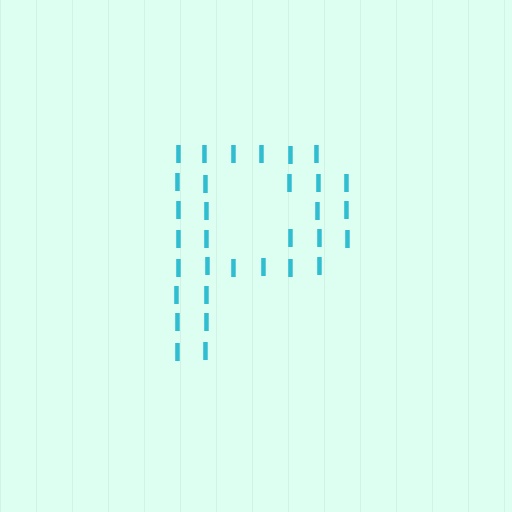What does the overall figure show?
The overall figure shows the letter P.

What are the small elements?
The small elements are letter I's.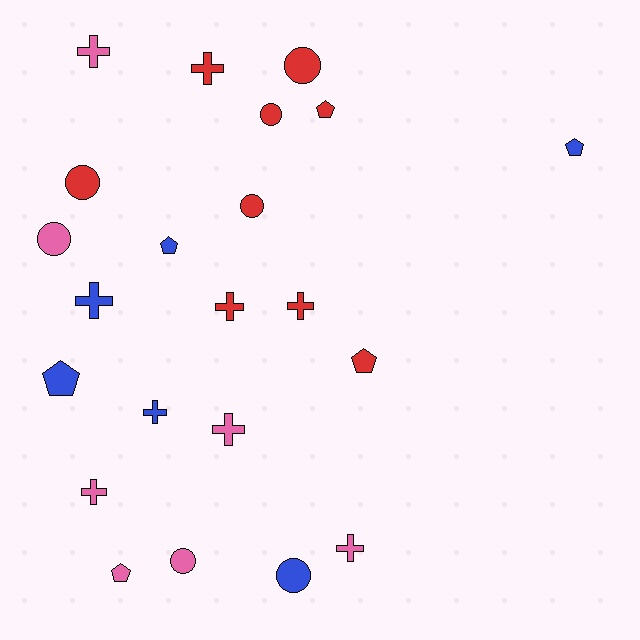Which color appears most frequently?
Red, with 9 objects.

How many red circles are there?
There are 4 red circles.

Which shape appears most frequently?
Cross, with 9 objects.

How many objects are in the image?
There are 22 objects.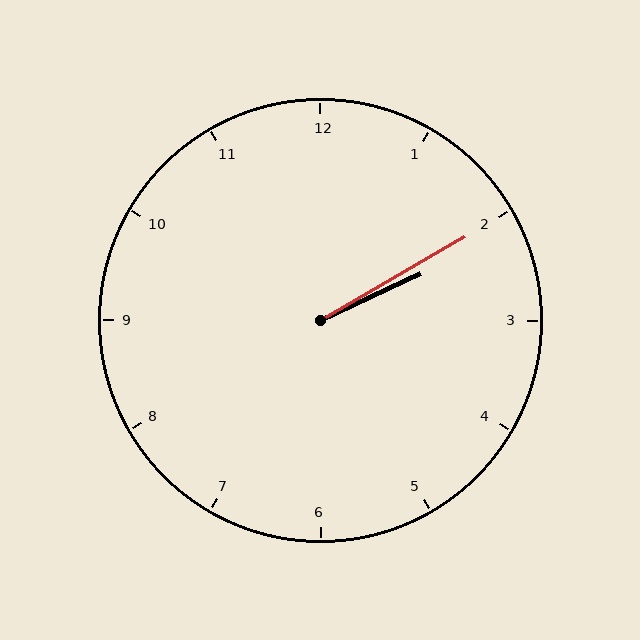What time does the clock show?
2:10.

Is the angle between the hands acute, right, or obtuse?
It is acute.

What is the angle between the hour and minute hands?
Approximately 5 degrees.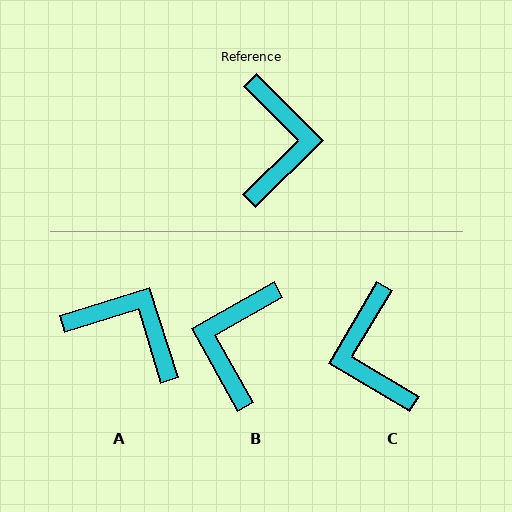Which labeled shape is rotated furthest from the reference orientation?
C, about 166 degrees away.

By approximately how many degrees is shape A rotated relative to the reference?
Approximately 63 degrees counter-clockwise.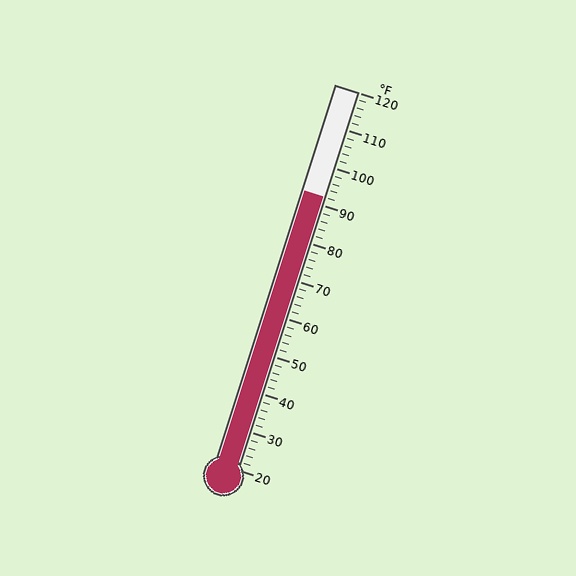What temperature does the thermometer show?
The thermometer shows approximately 92°F.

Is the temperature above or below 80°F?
The temperature is above 80°F.